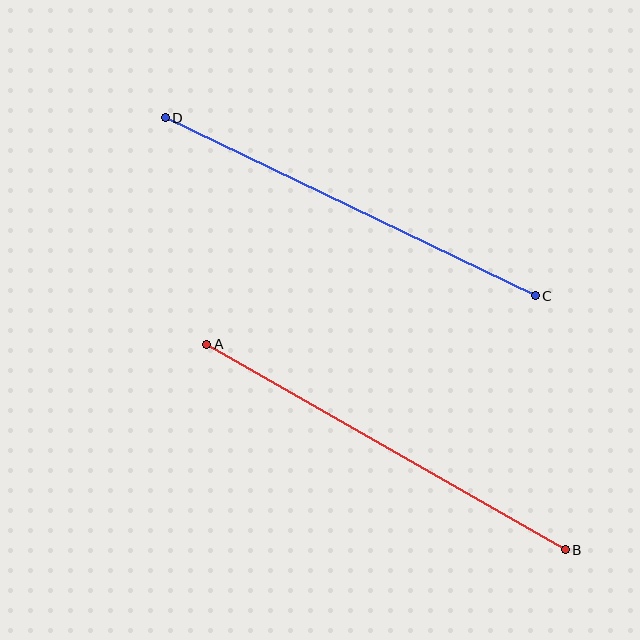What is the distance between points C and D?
The distance is approximately 410 pixels.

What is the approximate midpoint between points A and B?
The midpoint is at approximately (386, 447) pixels.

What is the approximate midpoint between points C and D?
The midpoint is at approximately (350, 207) pixels.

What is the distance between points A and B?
The distance is approximately 413 pixels.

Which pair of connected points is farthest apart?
Points A and B are farthest apart.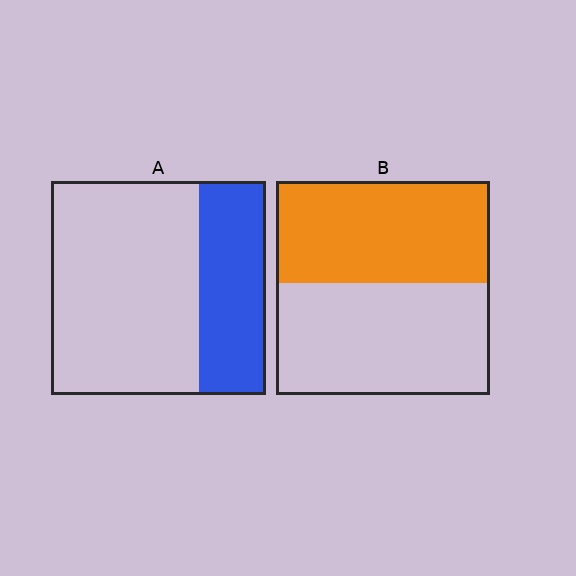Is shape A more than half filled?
No.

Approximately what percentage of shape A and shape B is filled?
A is approximately 30% and B is approximately 50%.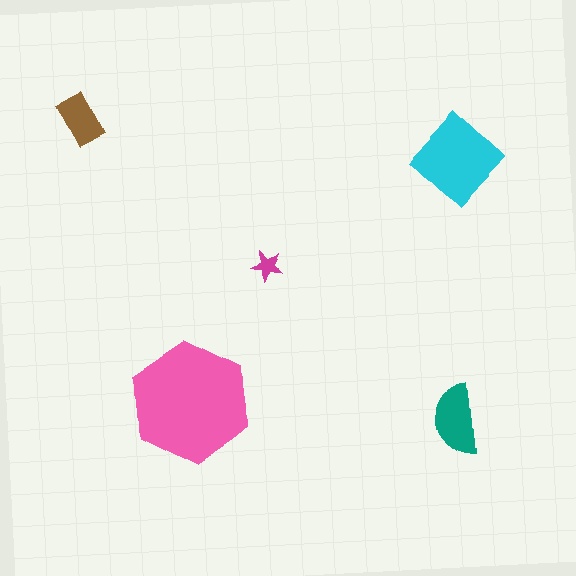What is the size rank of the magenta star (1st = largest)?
5th.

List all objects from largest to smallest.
The pink hexagon, the cyan diamond, the teal semicircle, the brown rectangle, the magenta star.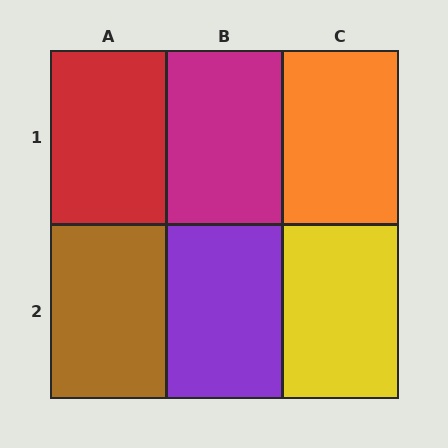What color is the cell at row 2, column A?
Brown.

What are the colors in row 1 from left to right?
Red, magenta, orange.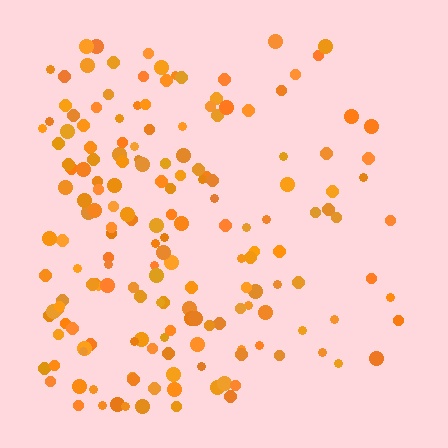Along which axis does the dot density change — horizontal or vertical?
Horizontal.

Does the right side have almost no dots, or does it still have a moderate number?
Still a moderate number, just noticeably fewer than the left.